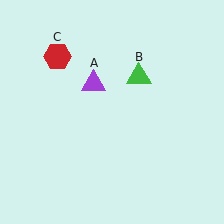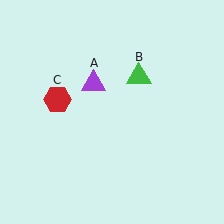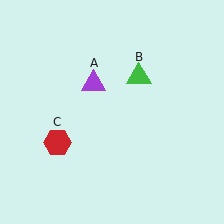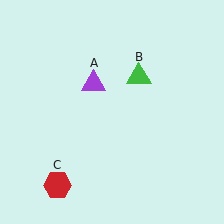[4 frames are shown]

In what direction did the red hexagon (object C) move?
The red hexagon (object C) moved down.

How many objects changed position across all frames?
1 object changed position: red hexagon (object C).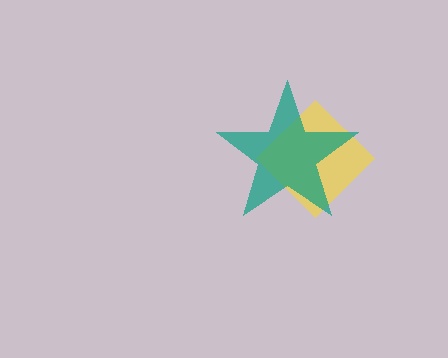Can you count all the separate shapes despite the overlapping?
Yes, there are 2 separate shapes.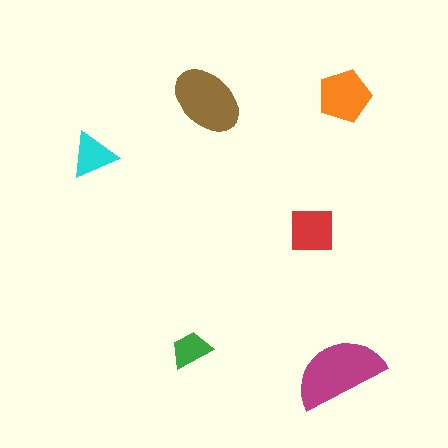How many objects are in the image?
There are 6 objects in the image.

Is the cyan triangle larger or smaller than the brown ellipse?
Smaller.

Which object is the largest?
The magenta semicircle.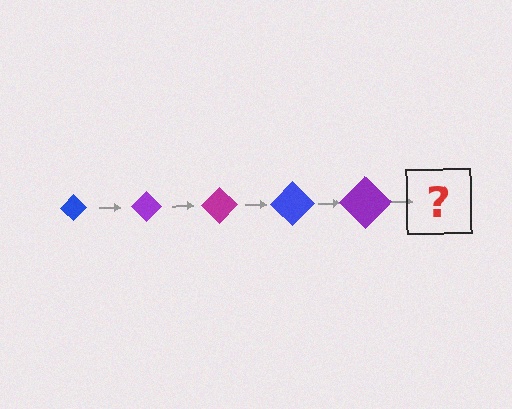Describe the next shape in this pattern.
It should be a magenta diamond, larger than the previous one.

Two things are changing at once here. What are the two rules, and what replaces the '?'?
The two rules are that the diamond grows larger each step and the color cycles through blue, purple, and magenta. The '?' should be a magenta diamond, larger than the previous one.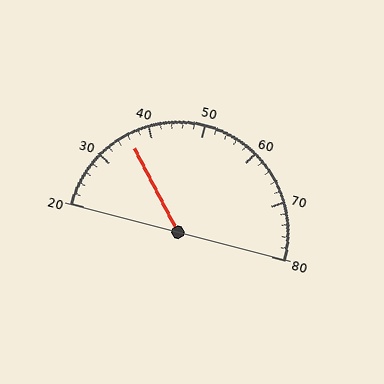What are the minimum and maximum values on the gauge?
The gauge ranges from 20 to 80.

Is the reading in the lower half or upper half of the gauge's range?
The reading is in the lower half of the range (20 to 80).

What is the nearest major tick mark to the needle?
The nearest major tick mark is 40.